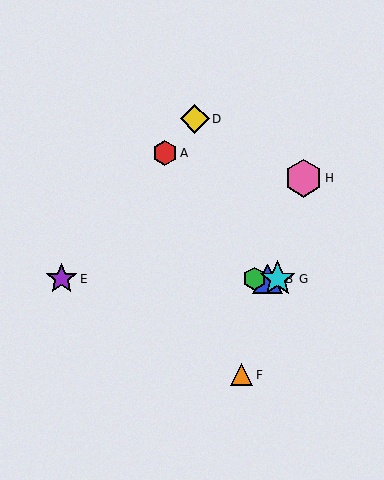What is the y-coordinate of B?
Object B is at y≈279.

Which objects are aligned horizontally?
Objects B, C, E, G are aligned horizontally.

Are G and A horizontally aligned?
No, G is at y≈279 and A is at y≈153.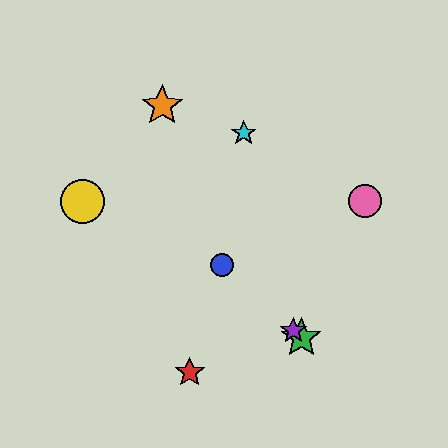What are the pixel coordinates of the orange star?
The orange star is at (162, 106).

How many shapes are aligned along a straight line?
3 shapes (the blue circle, the green star, the purple star) are aligned along a straight line.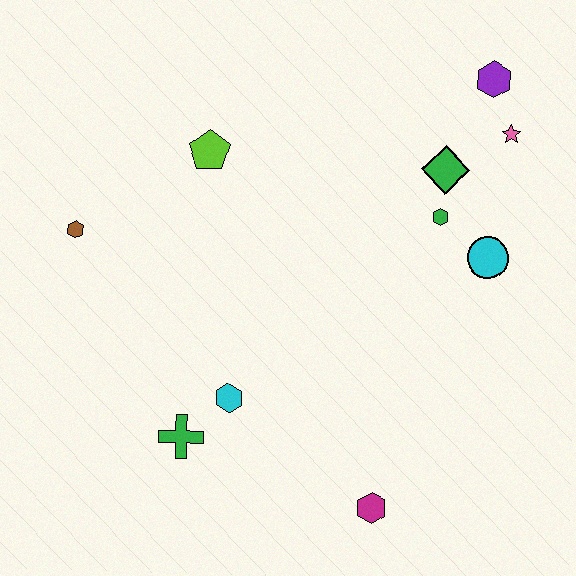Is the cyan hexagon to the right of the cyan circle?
No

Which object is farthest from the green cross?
The purple hexagon is farthest from the green cross.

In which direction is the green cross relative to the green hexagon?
The green cross is to the left of the green hexagon.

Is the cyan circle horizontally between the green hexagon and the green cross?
No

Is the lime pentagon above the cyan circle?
Yes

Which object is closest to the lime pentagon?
The brown hexagon is closest to the lime pentagon.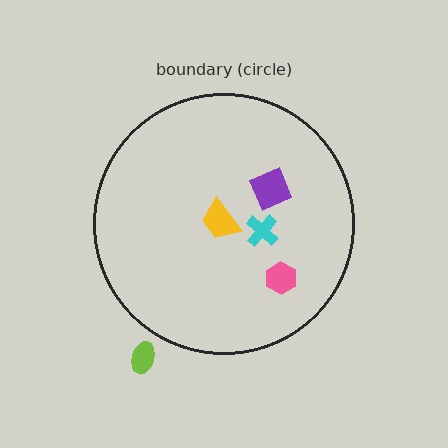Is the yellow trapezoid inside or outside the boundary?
Inside.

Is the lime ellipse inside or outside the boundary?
Outside.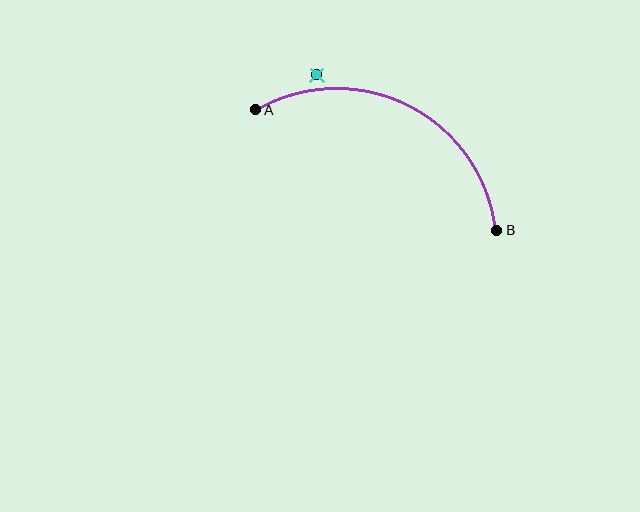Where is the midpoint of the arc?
The arc midpoint is the point on the curve farthest from the straight line joining A and B. It sits above that line.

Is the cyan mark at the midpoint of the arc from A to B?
No — the cyan mark does not lie on the arc at all. It sits slightly outside the curve.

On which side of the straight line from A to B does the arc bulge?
The arc bulges above the straight line connecting A and B.